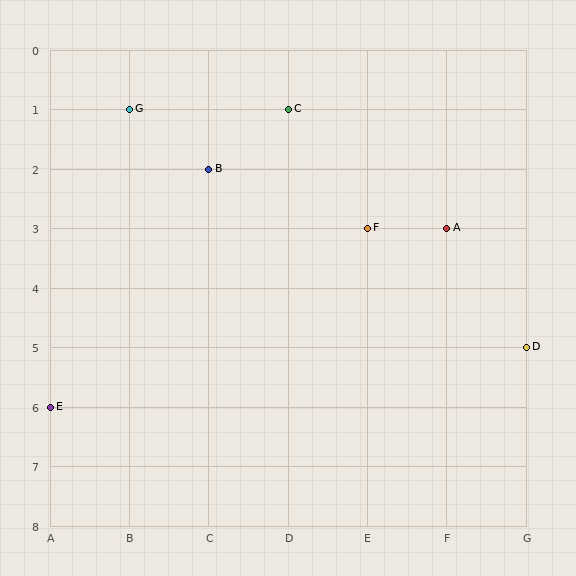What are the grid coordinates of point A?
Point A is at grid coordinates (F, 3).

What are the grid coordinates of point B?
Point B is at grid coordinates (C, 2).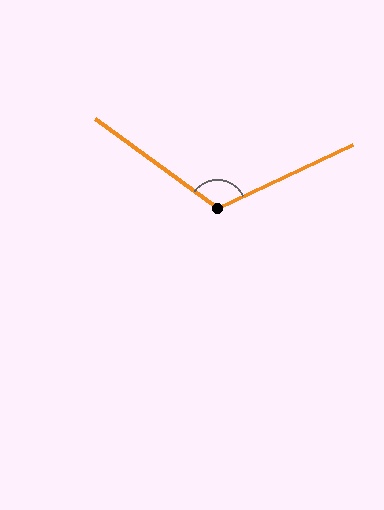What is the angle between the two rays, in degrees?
Approximately 119 degrees.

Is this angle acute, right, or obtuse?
It is obtuse.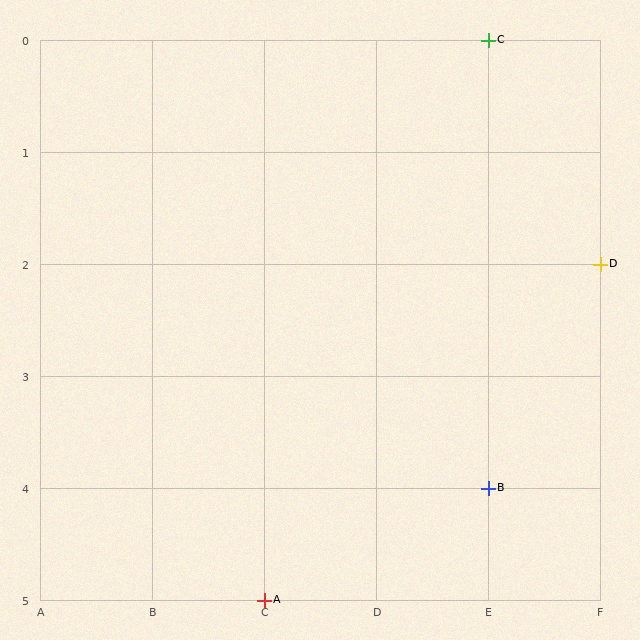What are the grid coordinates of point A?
Point A is at grid coordinates (C, 5).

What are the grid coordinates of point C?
Point C is at grid coordinates (E, 0).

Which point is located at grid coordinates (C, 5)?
Point A is at (C, 5).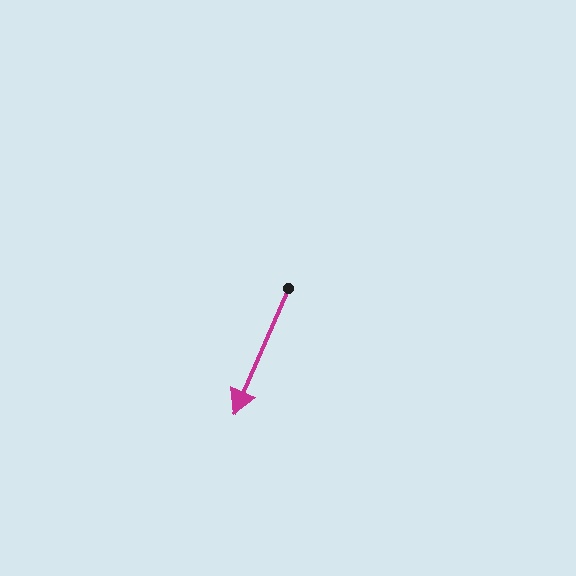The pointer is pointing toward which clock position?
Roughly 7 o'clock.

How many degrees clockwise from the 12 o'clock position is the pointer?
Approximately 203 degrees.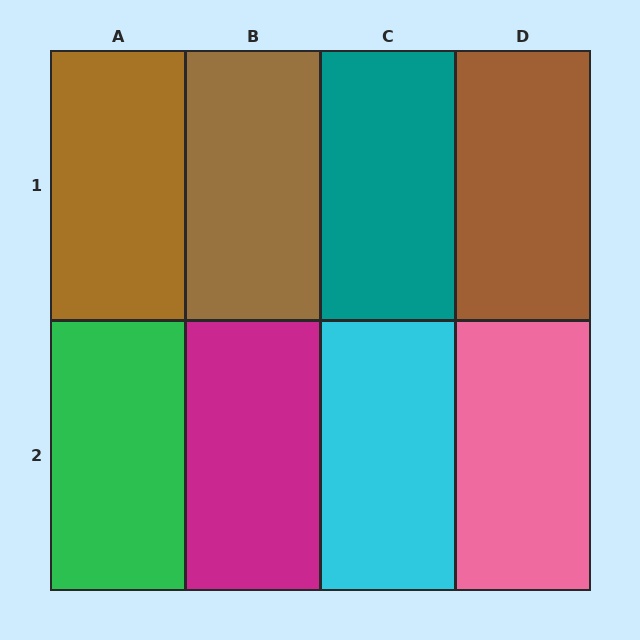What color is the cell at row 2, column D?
Pink.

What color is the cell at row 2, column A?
Green.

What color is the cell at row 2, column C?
Cyan.